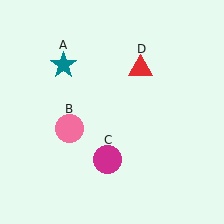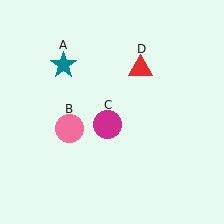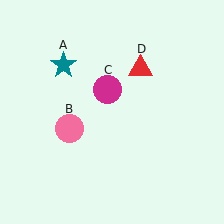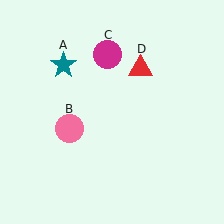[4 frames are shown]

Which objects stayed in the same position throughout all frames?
Teal star (object A) and pink circle (object B) and red triangle (object D) remained stationary.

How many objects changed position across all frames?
1 object changed position: magenta circle (object C).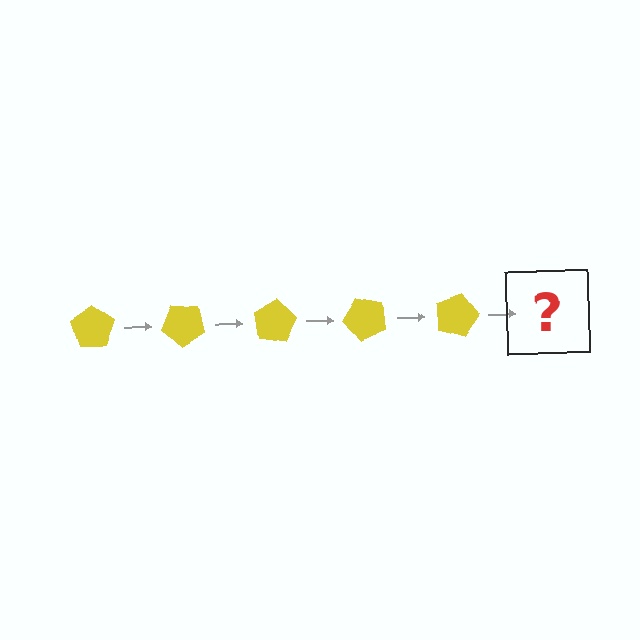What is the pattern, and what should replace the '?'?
The pattern is that the pentagon rotates 40 degrees each step. The '?' should be a yellow pentagon rotated 200 degrees.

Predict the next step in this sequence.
The next step is a yellow pentagon rotated 200 degrees.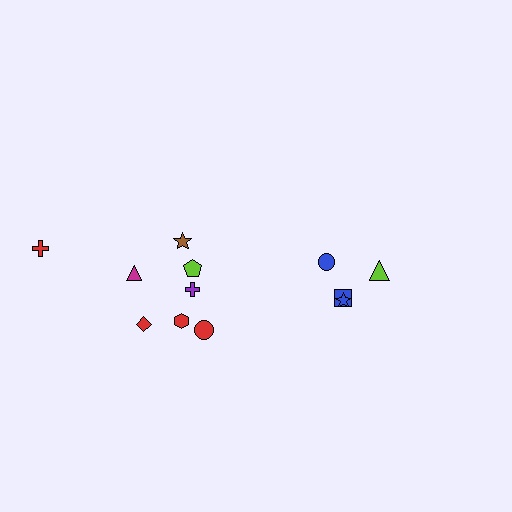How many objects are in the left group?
There are 8 objects.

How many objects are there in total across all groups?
There are 12 objects.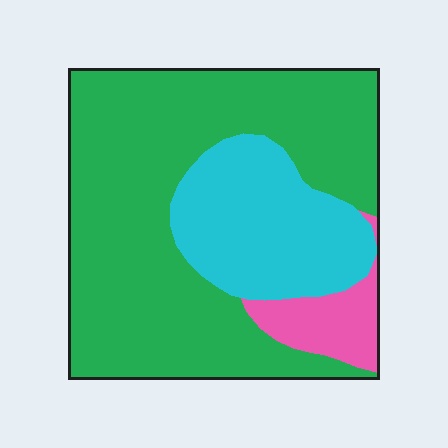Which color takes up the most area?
Green, at roughly 65%.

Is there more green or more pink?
Green.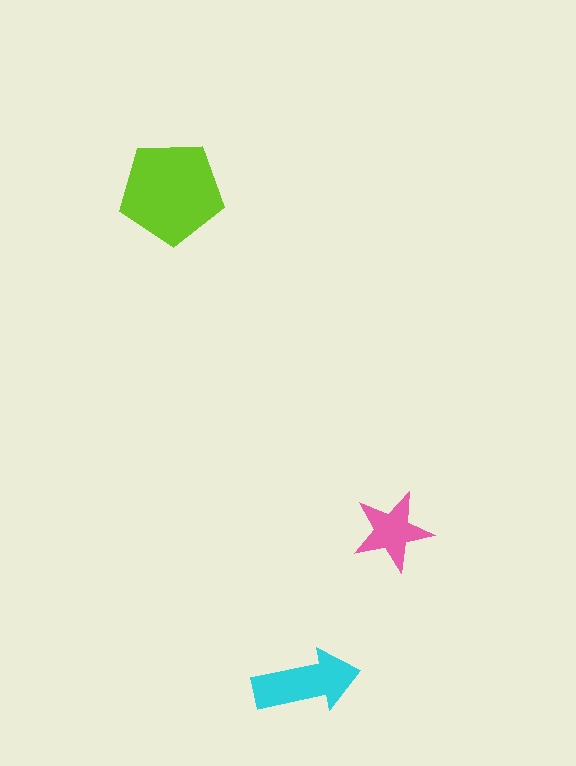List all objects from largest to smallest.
The lime pentagon, the cyan arrow, the pink star.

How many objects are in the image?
There are 3 objects in the image.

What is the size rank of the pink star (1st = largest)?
3rd.